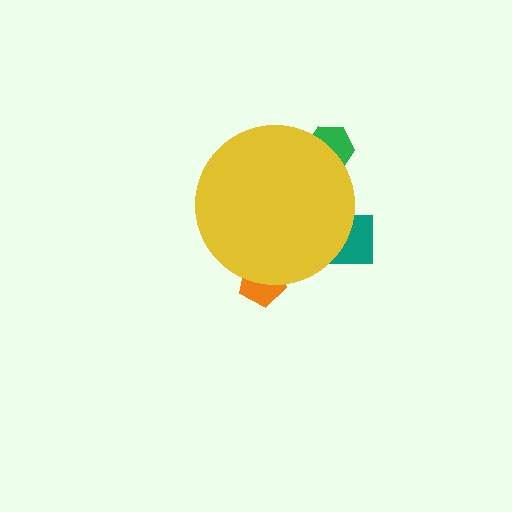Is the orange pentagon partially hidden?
Yes, the orange pentagon is partially hidden behind the yellow circle.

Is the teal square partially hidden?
Yes, the teal square is partially hidden behind the yellow circle.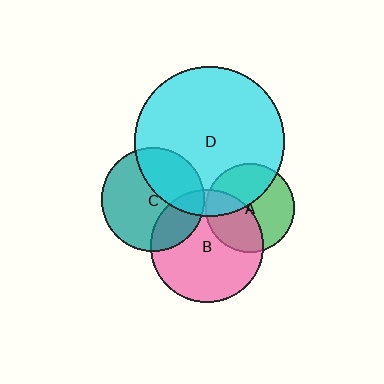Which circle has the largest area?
Circle D (cyan).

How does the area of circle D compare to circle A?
Approximately 2.8 times.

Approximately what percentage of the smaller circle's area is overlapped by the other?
Approximately 15%.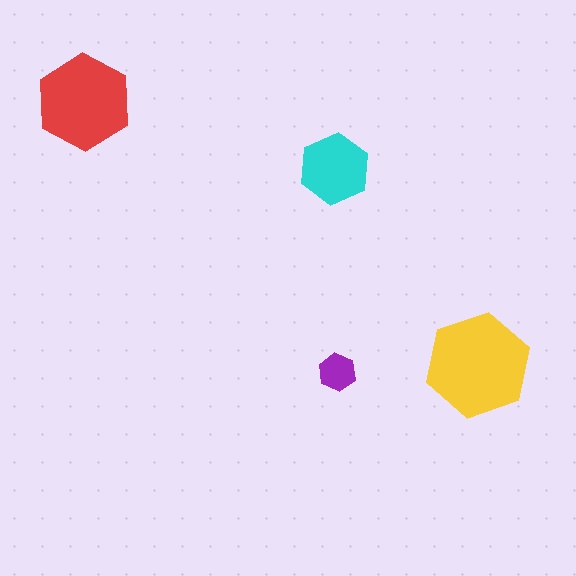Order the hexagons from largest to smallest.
the yellow one, the red one, the cyan one, the purple one.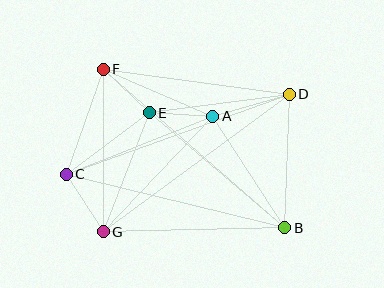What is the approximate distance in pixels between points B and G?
The distance between B and G is approximately 181 pixels.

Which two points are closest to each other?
Points E and F are closest to each other.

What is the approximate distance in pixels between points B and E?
The distance between B and E is approximately 178 pixels.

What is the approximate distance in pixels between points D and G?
The distance between D and G is approximately 231 pixels.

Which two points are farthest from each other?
Points B and F are farthest from each other.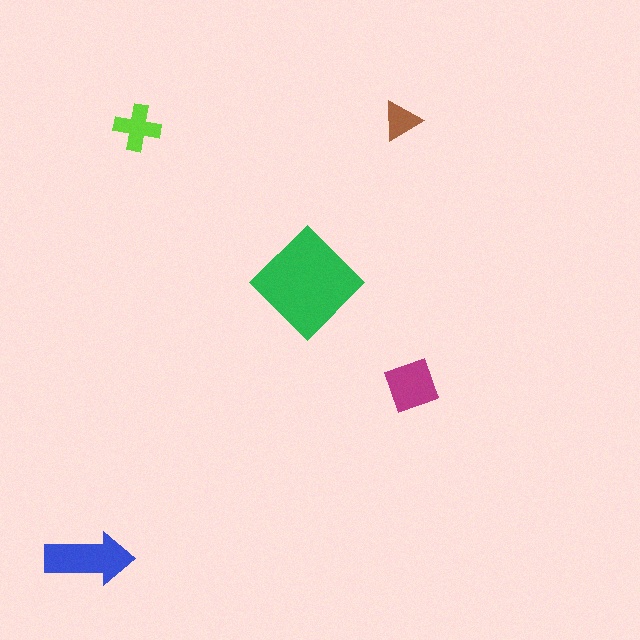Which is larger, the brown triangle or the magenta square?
The magenta square.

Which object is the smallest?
The brown triangle.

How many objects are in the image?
There are 5 objects in the image.